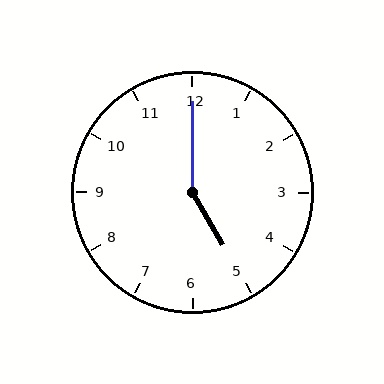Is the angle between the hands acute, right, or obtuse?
It is obtuse.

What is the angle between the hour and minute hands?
Approximately 150 degrees.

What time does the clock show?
5:00.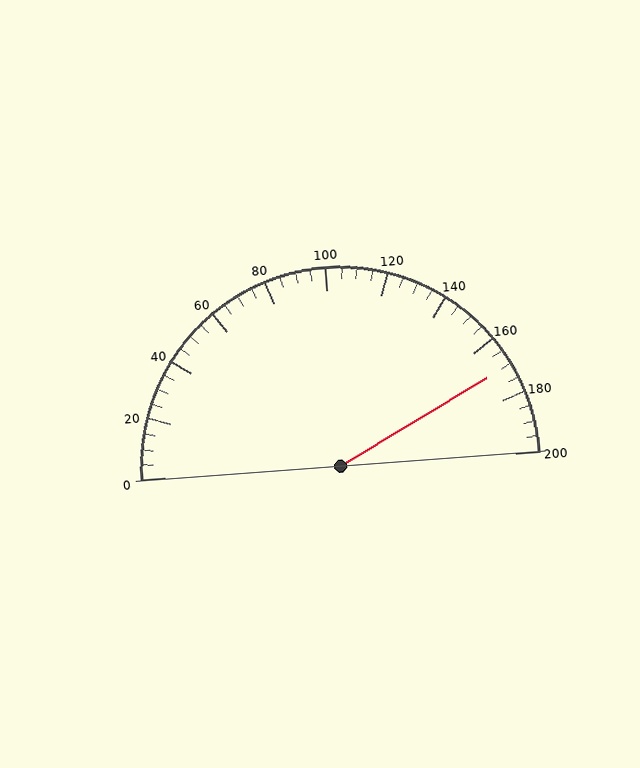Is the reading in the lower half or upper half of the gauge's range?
The reading is in the upper half of the range (0 to 200).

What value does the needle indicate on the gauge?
The needle indicates approximately 170.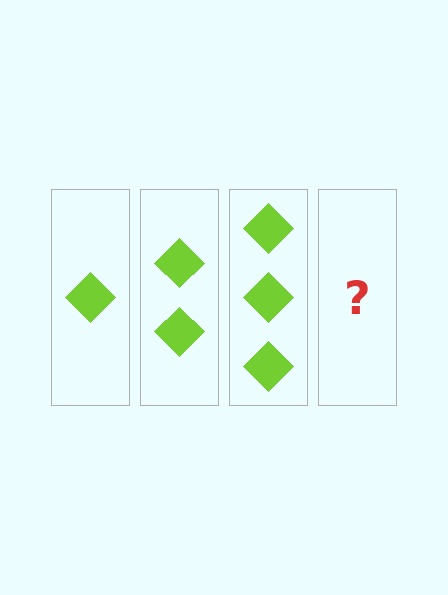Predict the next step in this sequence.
The next step is 4 diamonds.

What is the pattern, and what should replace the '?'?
The pattern is that each step adds one more diamond. The '?' should be 4 diamonds.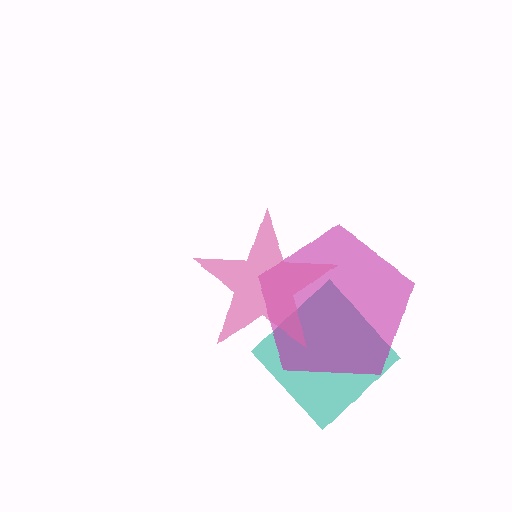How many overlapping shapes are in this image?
There are 3 overlapping shapes in the image.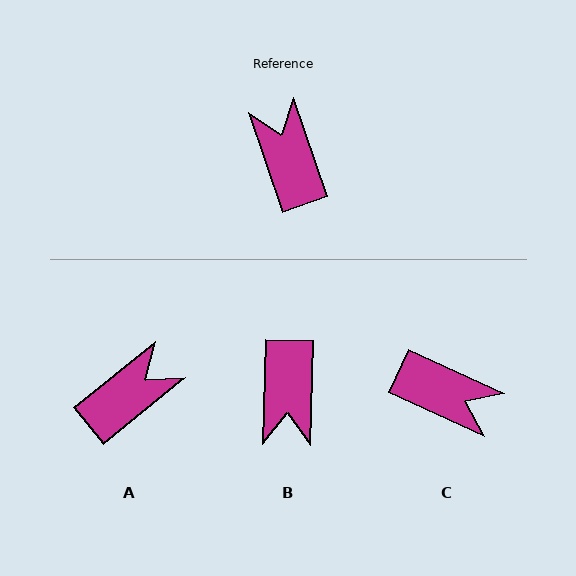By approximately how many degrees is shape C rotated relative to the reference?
Approximately 134 degrees clockwise.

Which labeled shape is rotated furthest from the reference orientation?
B, about 160 degrees away.